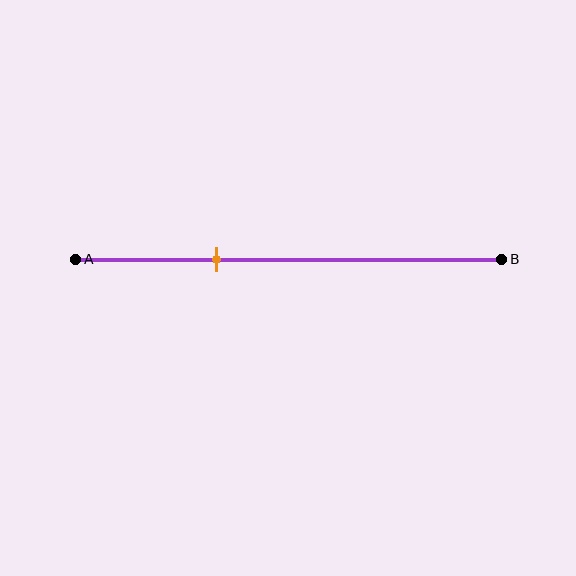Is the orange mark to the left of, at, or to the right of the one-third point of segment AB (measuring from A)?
The orange mark is approximately at the one-third point of segment AB.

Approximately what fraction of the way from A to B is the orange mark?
The orange mark is approximately 35% of the way from A to B.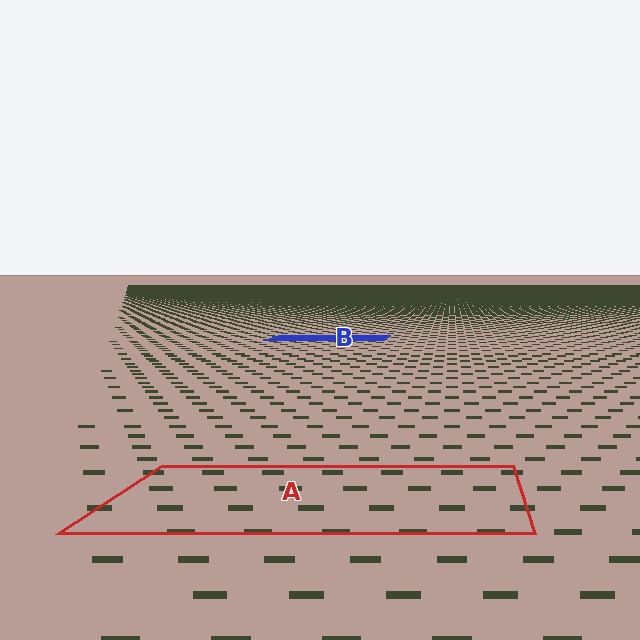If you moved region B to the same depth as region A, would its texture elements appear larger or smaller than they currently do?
They would appear larger. At a closer depth, the same texture elements are projected at a bigger on-screen size.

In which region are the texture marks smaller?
The texture marks are smaller in region B, because it is farther away.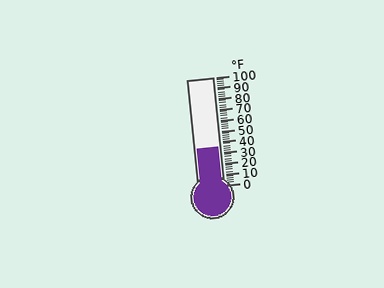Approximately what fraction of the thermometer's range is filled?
The thermometer is filled to approximately 35% of its range.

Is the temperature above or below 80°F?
The temperature is below 80°F.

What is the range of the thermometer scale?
The thermometer scale ranges from 0°F to 100°F.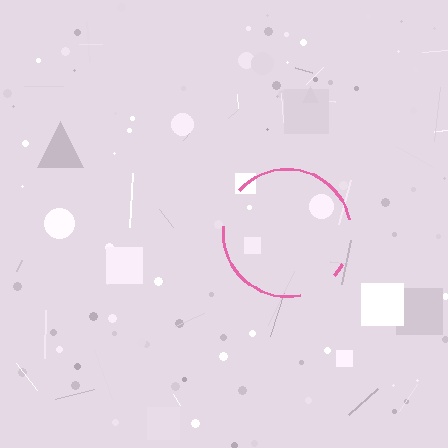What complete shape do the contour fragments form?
The contour fragments form a circle.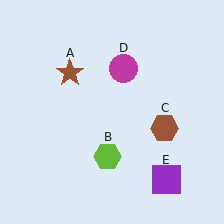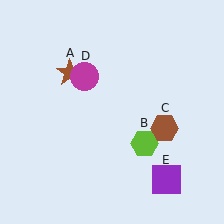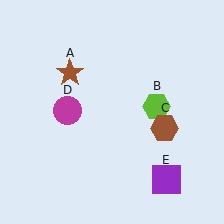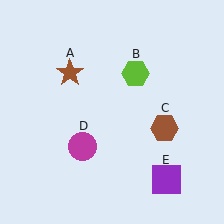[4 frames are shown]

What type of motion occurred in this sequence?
The lime hexagon (object B), magenta circle (object D) rotated counterclockwise around the center of the scene.